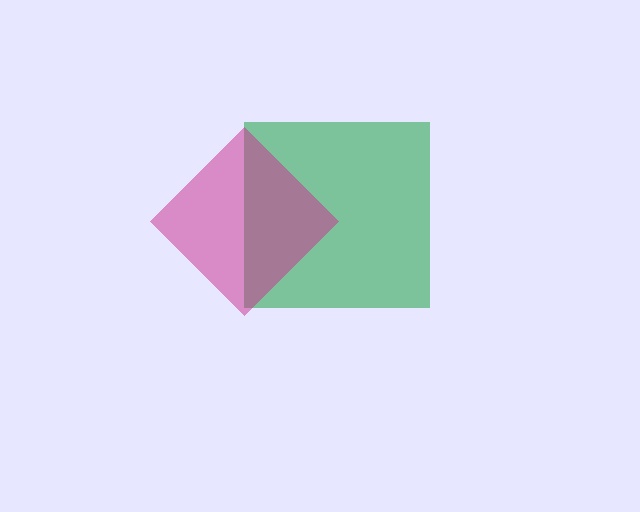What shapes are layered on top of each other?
The layered shapes are: a green square, a magenta diamond.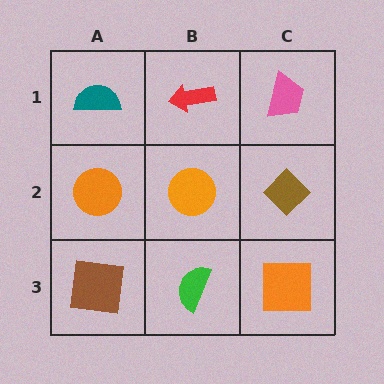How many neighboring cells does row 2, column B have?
4.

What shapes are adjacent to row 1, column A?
An orange circle (row 2, column A), a red arrow (row 1, column B).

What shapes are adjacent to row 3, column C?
A brown diamond (row 2, column C), a green semicircle (row 3, column B).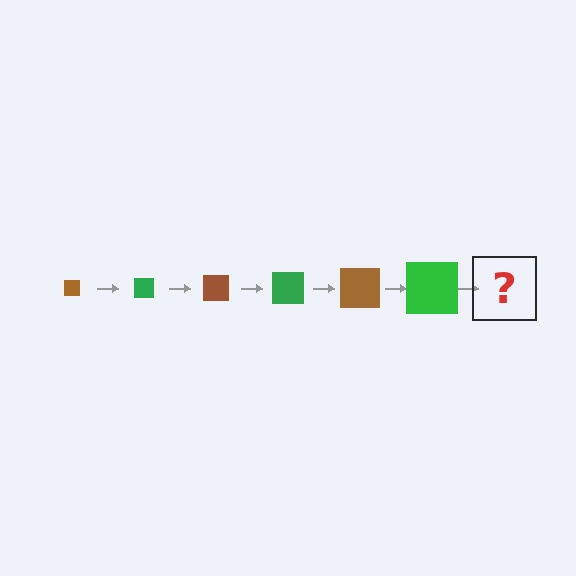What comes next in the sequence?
The next element should be a brown square, larger than the previous one.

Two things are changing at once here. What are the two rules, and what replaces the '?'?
The two rules are that the square grows larger each step and the color cycles through brown and green. The '?' should be a brown square, larger than the previous one.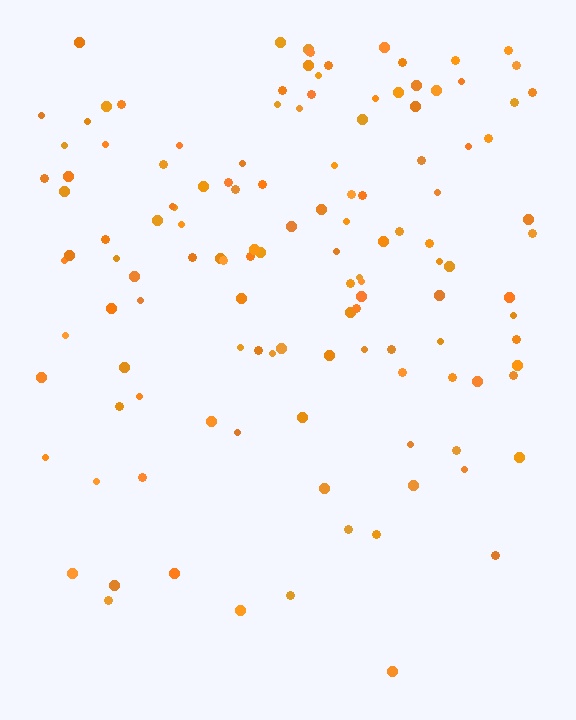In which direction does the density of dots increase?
From bottom to top, with the top side densest.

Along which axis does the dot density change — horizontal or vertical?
Vertical.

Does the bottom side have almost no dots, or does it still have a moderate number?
Still a moderate number, just noticeably fewer than the top.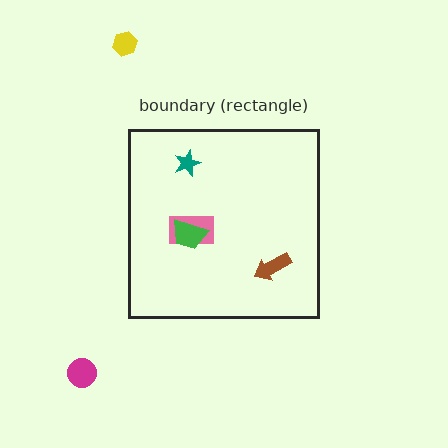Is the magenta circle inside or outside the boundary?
Outside.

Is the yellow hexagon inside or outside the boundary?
Outside.